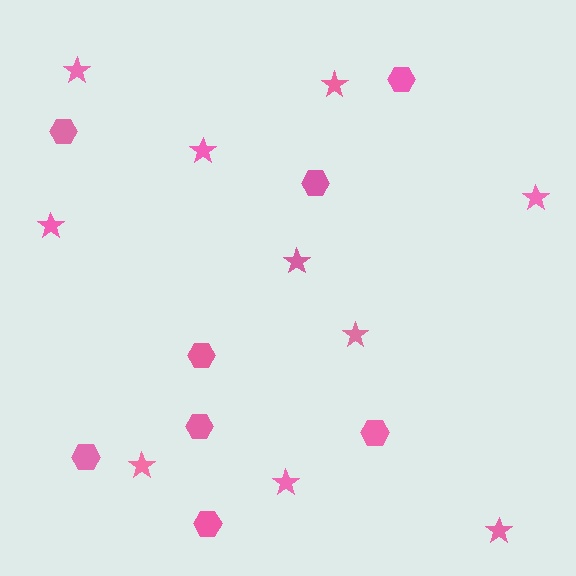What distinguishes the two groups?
There are 2 groups: one group of hexagons (8) and one group of stars (10).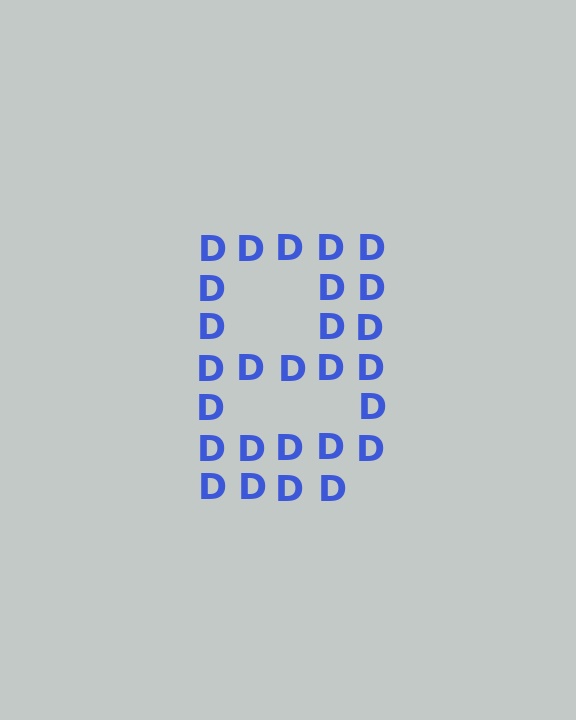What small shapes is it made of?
It is made of small letter D's.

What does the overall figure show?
The overall figure shows the letter B.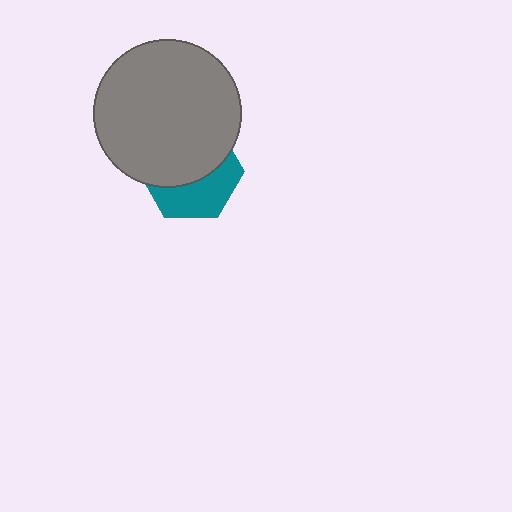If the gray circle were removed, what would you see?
You would see the complete teal hexagon.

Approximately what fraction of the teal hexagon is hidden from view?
Roughly 58% of the teal hexagon is hidden behind the gray circle.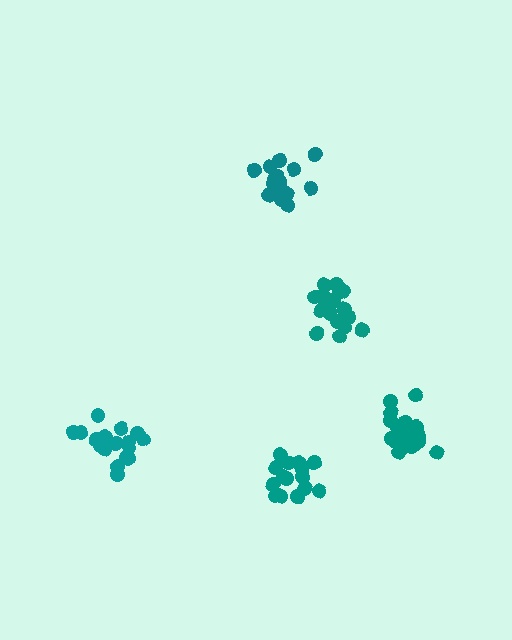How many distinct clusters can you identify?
There are 5 distinct clusters.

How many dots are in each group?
Group 1: 16 dots, Group 2: 20 dots, Group 3: 15 dots, Group 4: 20 dots, Group 5: 19 dots (90 total).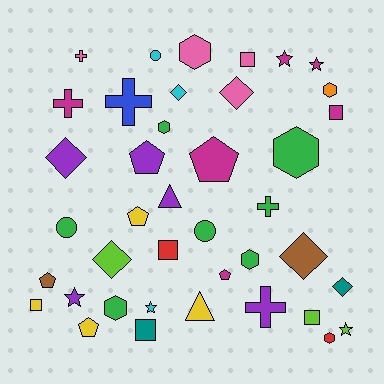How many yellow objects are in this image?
There are 4 yellow objects.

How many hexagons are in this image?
There are 7 hexagons.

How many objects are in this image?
There are 40 objects.